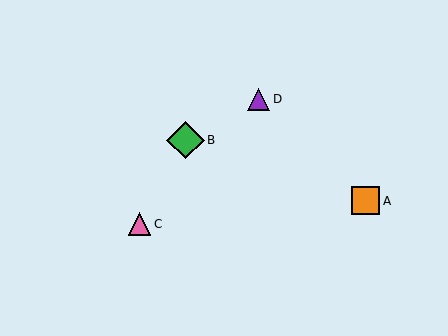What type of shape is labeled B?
Shape B is a green diamond.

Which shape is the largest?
The green diamond (labeled B) is the largest.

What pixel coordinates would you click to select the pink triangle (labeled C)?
Click at (139, 224) to select the pink triangle C.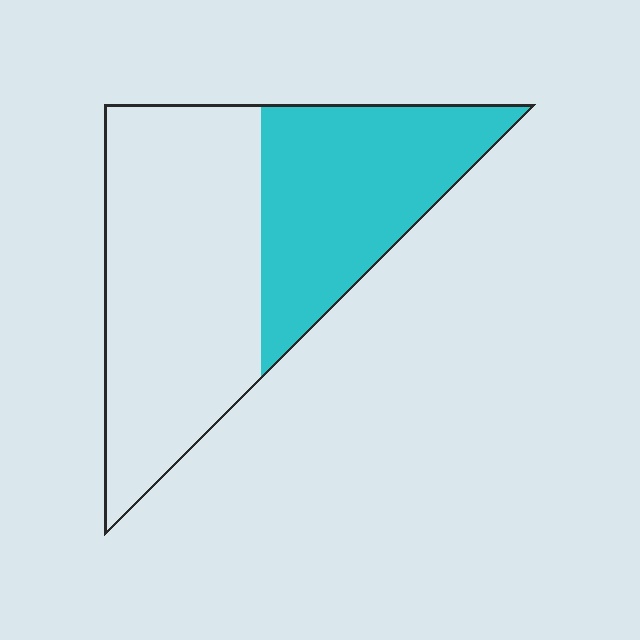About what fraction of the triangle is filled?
About two fifths (2/5).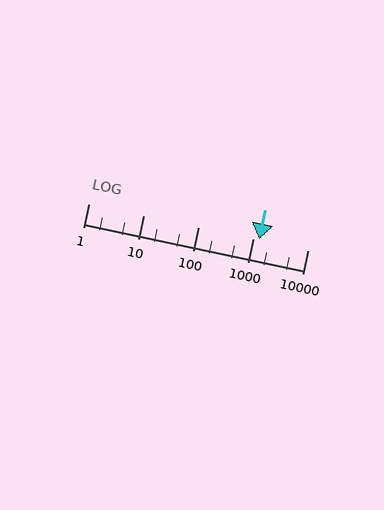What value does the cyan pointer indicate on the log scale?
The pointer indicates approximately 1300.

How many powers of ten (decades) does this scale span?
The scale spans 4 decades, from 1 to 10000.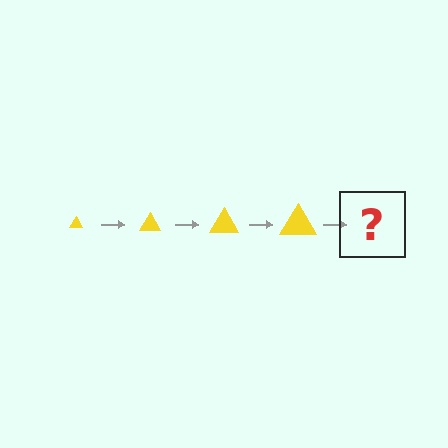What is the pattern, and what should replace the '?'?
The pattern is that the triangle gets progressively larger each step. The '?' should be a yellow triangle, larger than the previous one.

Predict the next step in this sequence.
The next step is a yellow triangle, larger than the previous one.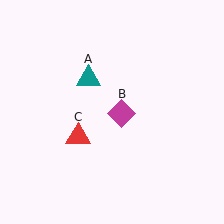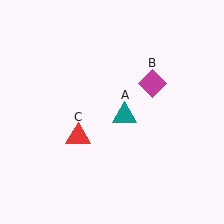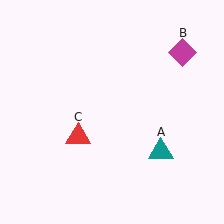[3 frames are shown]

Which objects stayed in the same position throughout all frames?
Red triangle (object C) remained stationary.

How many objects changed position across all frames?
2 objects changed position: teal triangle (object A), magenta diamond (object B).